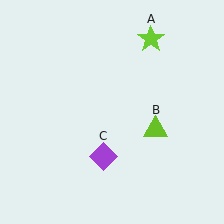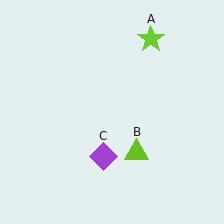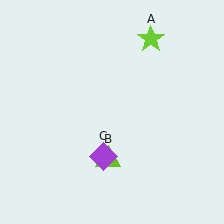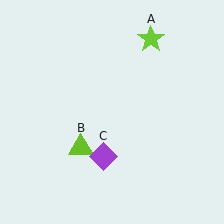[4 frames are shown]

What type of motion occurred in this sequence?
The lime triangle (object B) rotated clockwise around the center of the scene.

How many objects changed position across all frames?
1 object changed position: lime triangle (object B).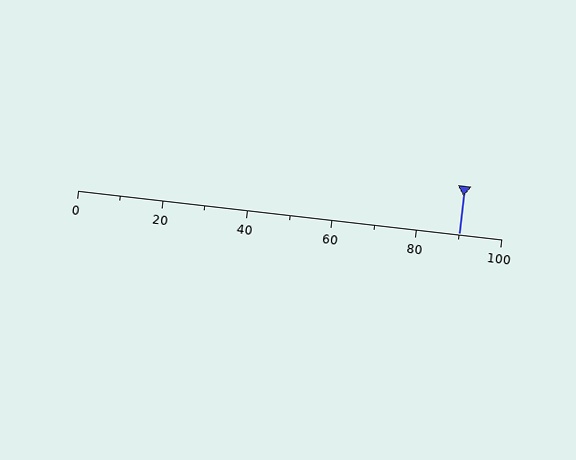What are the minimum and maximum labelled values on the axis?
The axis runs from 0 to 100.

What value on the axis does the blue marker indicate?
The marker indicates approximately 90.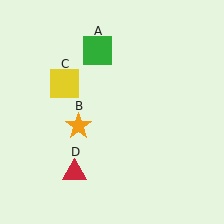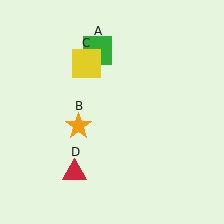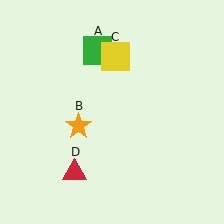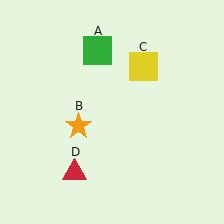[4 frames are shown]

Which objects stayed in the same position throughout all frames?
Green square (object A) and orange star (object B) and red triangle (object D) remained stationary.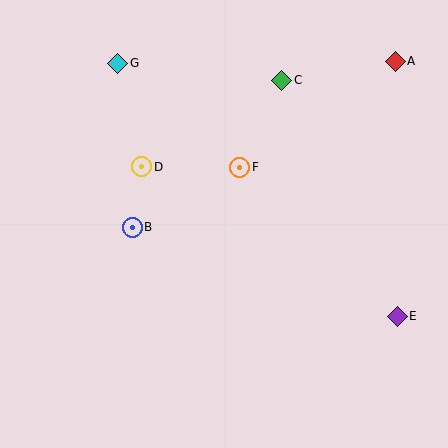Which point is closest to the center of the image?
Point F at (240, 167) is closest to the center.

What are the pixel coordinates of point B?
Point B is at (132, 227).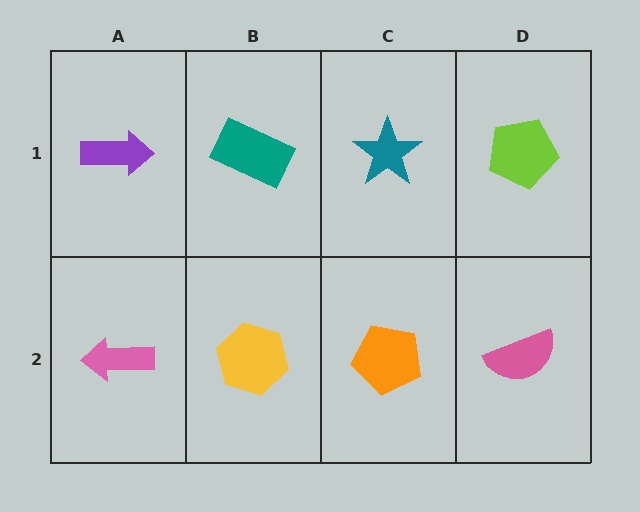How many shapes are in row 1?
4 shapes.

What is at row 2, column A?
A pink arrow.